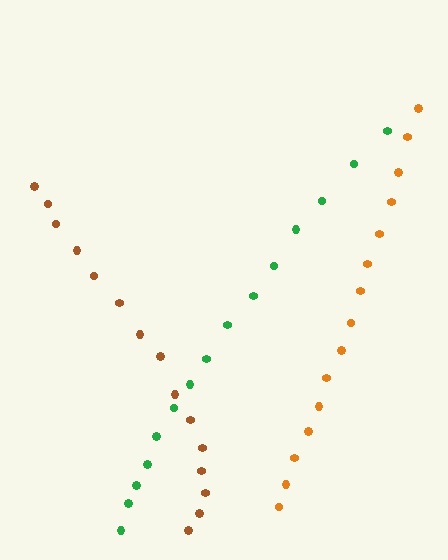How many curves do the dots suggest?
There are 3 distinct paths.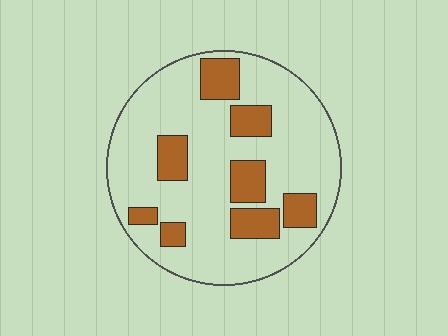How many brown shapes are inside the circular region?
8.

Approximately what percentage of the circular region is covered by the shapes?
Approximately 25%.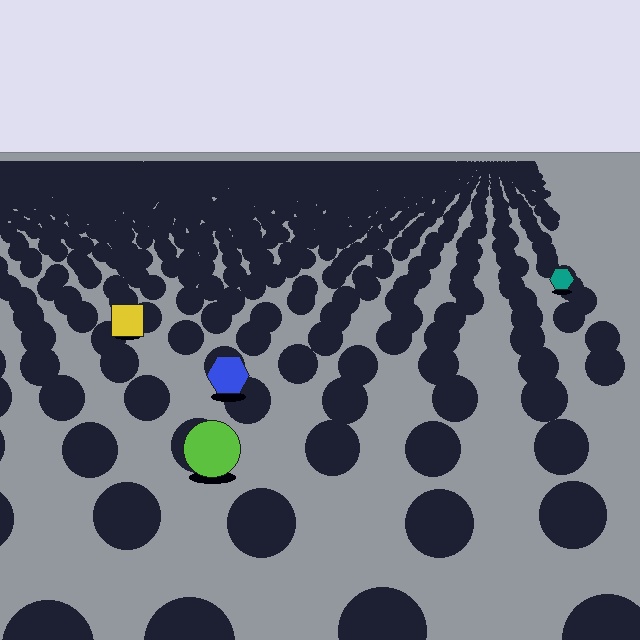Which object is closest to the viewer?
The lime circle is closest. The texture marks near it are larger and more spread out.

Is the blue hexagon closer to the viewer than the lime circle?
No. The lime circle is closer — you can tell from the texture gradient: the ground texture is coarser near it.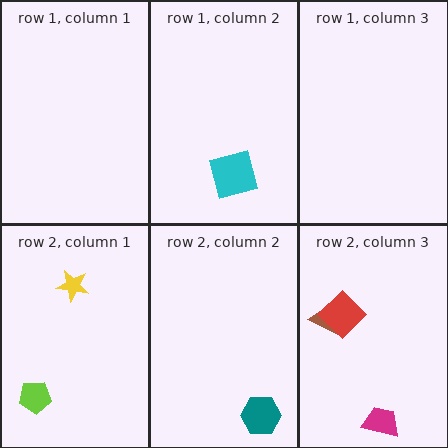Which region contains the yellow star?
The row 2, column 1 region.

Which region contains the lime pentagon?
The row 2, column 1 region.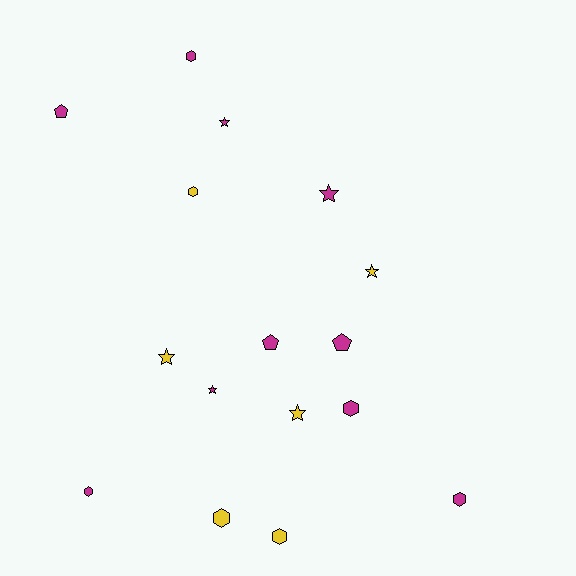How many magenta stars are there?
There are 3 magenta stars.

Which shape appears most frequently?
Hexagon, with 7 objects.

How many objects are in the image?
There are 16 objects.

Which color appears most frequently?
Magenta, with 10 objects.